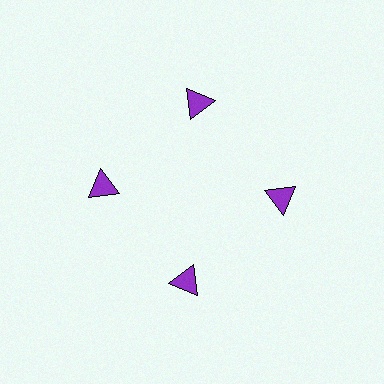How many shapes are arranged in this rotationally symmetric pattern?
There are 4 shapes, arranged in 4 groups of 1.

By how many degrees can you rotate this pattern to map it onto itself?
The pattern maps onto itself every 90 degrees of rotation.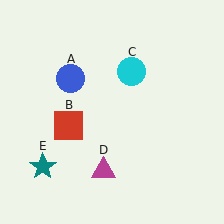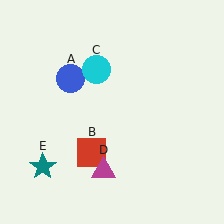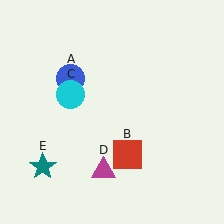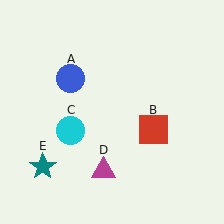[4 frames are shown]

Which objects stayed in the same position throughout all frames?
Blue circle (object A) and magenta triangle (object D) and teal star (object E) remained stationary.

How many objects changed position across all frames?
2 objects changed position: red square (object B), cyan circle (object C).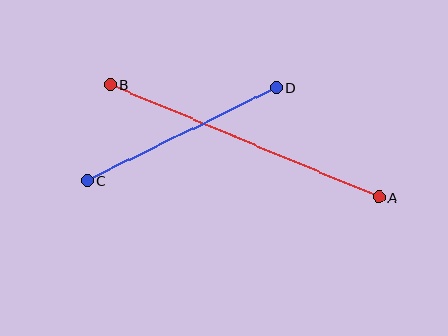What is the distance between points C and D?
The distance is approximately 211 pixels.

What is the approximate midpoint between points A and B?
The midpoint is at approximately (245, 141) pixels.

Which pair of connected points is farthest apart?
Points A and B are farthest apart.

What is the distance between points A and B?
The distance is approximately 291 pixels.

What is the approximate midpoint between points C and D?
The midpoint is at approximately (182, 134) pixels.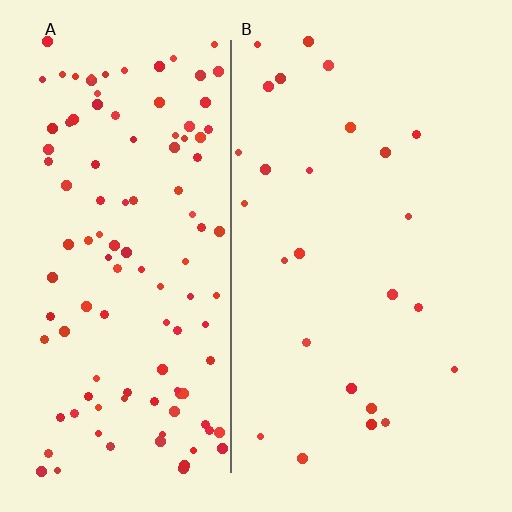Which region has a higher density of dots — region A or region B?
A (the left).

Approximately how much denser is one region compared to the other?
Approximately 4.5× — region A over region B.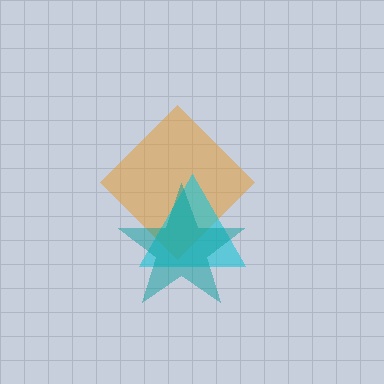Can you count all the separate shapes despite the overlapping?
Yes, there are 3 separate shapes.